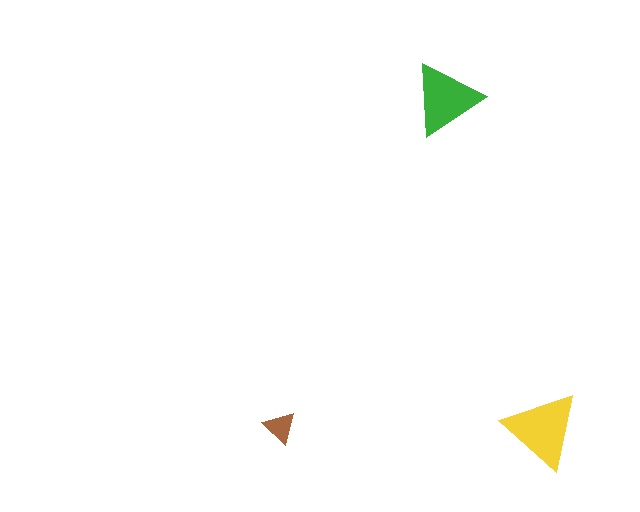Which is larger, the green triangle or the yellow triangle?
The yellow one.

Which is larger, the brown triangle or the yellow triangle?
The yellow one.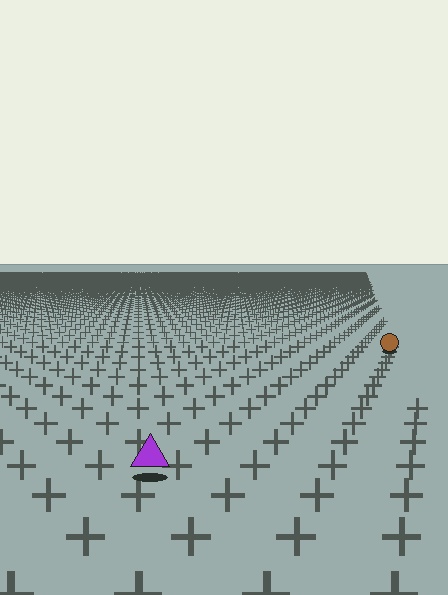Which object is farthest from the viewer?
The brown circle is farthest from the viewer. It appears smaller and the ground texture around it is denser.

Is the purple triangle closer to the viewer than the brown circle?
Yes. The purple triangle is closer — you can tell from the texture gradient: the ground texture is coarser near it.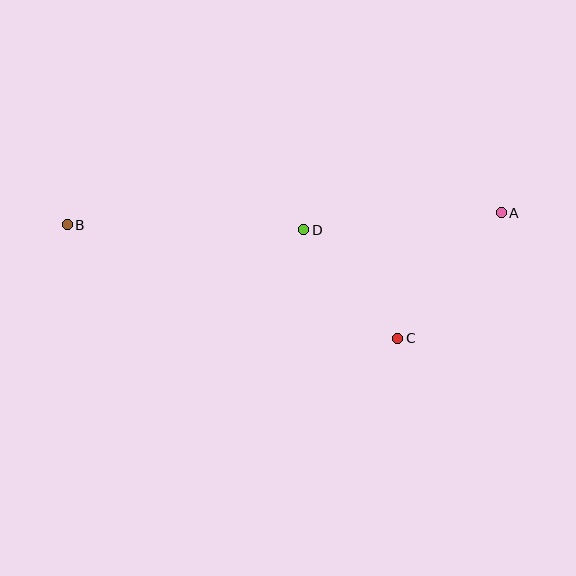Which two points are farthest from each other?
Points A and B are farthest from each other.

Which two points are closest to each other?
Points C and D are closest to each other.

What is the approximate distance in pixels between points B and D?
The distance between B and D is approximately 236 pixels.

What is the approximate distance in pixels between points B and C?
The distance between B and C is approximately 349 pixels.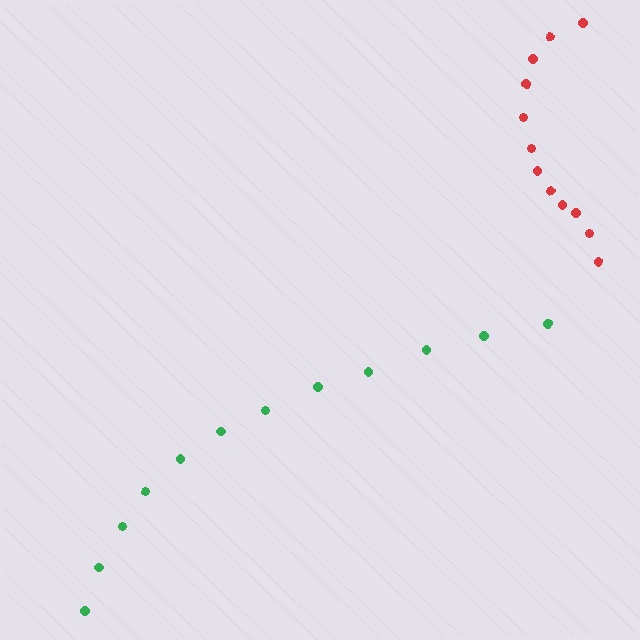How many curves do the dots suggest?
There are 2 distinct paths.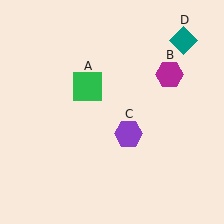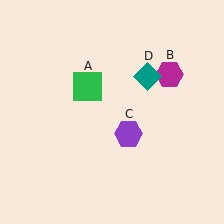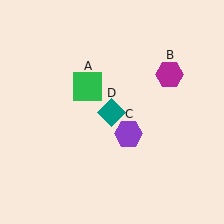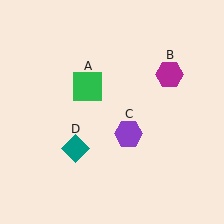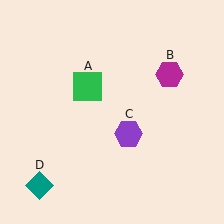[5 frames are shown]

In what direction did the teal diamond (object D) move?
The teal diamond (object D) moved down and to the left.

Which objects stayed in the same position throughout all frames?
Green square (object A) and magenta hexagon (object B) and purple hexagon (object C) remained stationary.